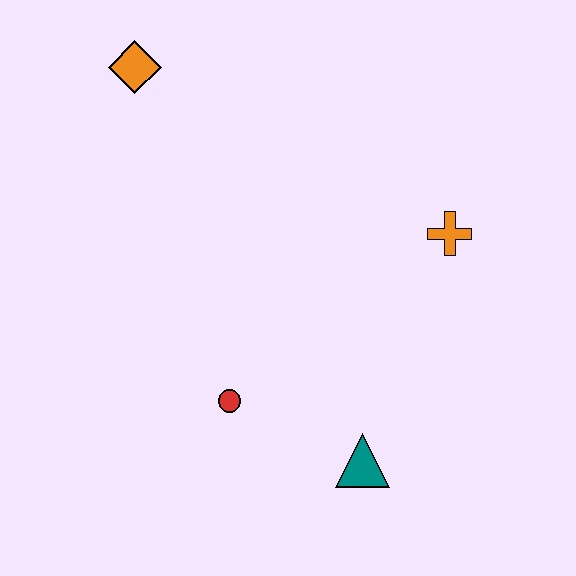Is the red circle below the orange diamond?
Yes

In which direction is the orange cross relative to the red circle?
The orange cross is to the right of the red circle.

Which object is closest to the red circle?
The teal triangle is closest to the red circle.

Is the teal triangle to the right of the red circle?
Yes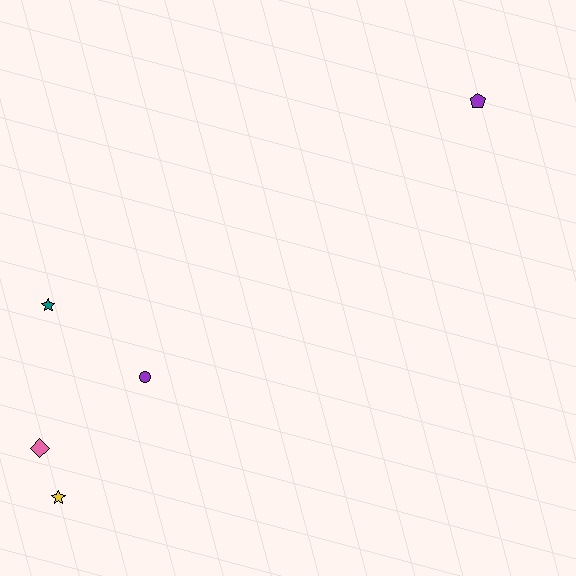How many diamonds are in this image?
There is 1 diamond.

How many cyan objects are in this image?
There are no cyan objects.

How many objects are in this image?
There are 5 objects.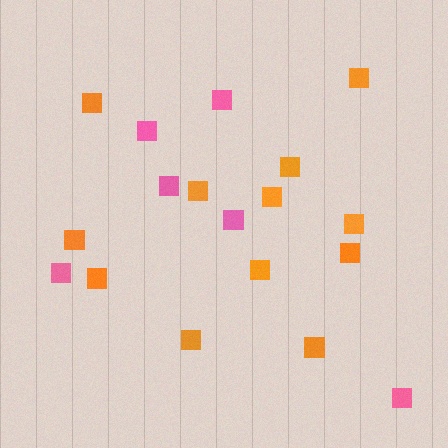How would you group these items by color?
There are 2 groups: one group of pink squares (6) and one group of orange squares (12).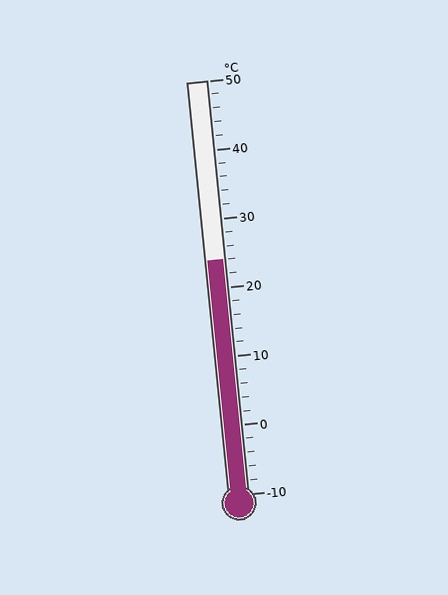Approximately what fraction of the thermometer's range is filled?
The thermometer is filled to approximately 55% of its range.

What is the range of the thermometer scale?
The thermometer scale ranges from -10°C to 50°C.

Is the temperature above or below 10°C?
The temperature is above 10°C.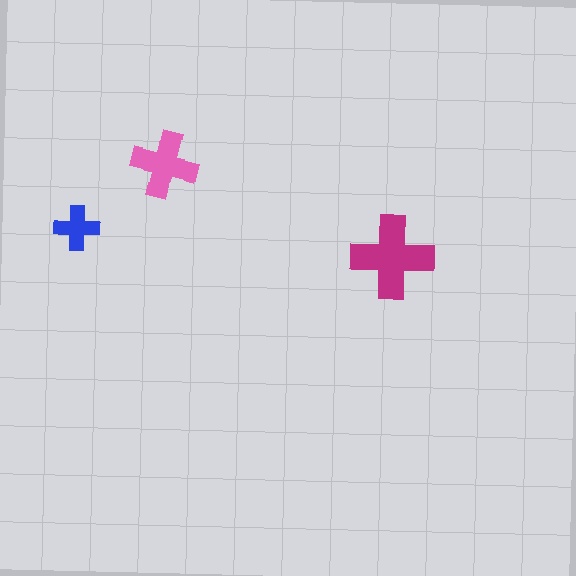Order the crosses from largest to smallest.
the magenta one, the pink one, the blue one.